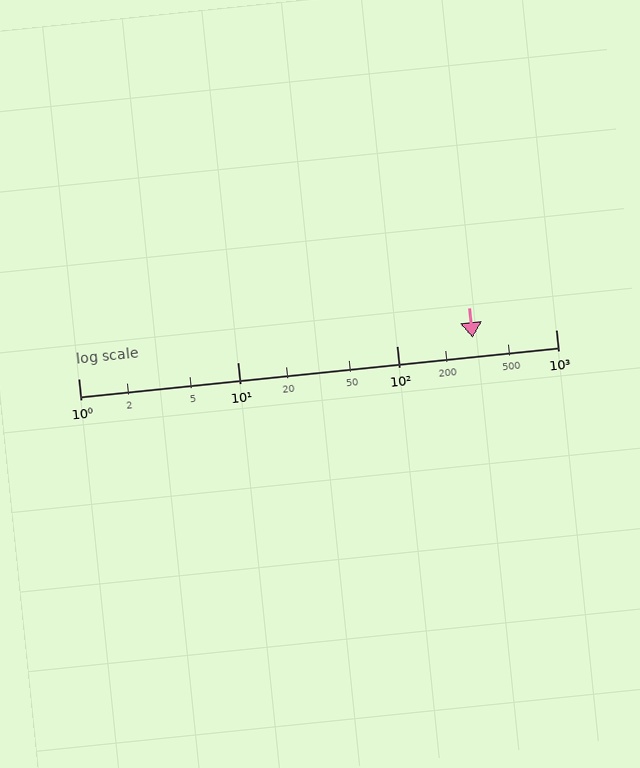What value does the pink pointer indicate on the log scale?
The pointer indicates approximately 300.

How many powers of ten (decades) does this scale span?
The scale spans 3 decades, from 1 to 1000.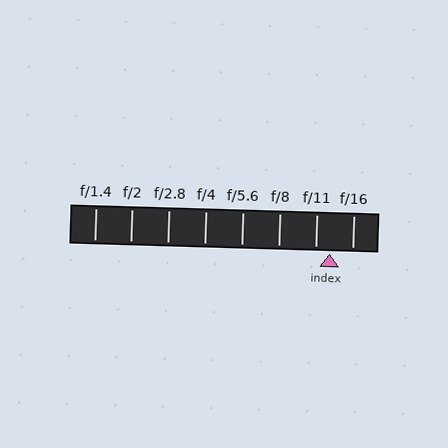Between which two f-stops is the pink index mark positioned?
The index mark is between f/11 and f/16.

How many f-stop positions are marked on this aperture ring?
There are 8 f-stop positions marked.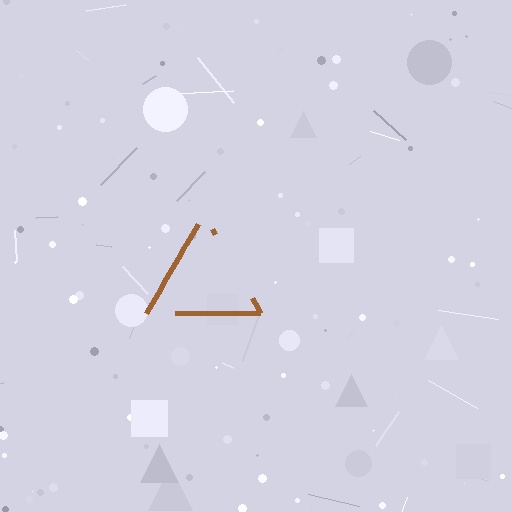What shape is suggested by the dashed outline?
The dashed outline suggests a triangle.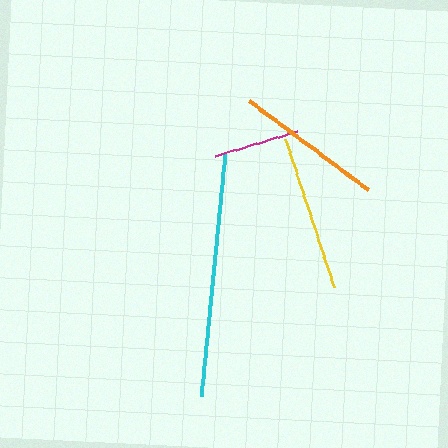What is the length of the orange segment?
The orange segment is approximately 148 pixels long.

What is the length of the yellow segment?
The yellow segment is approximately 156 pixels long.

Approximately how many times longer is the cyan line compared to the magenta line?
The cyan line is approximately 2.9 times the length of the magenta line.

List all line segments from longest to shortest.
From longest to shortest: cyan, yellow, orange, magenta.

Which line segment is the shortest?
The magenta line is the shortest at approximately 85 pixels.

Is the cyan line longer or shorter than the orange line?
The cyan line is longer than the orange line.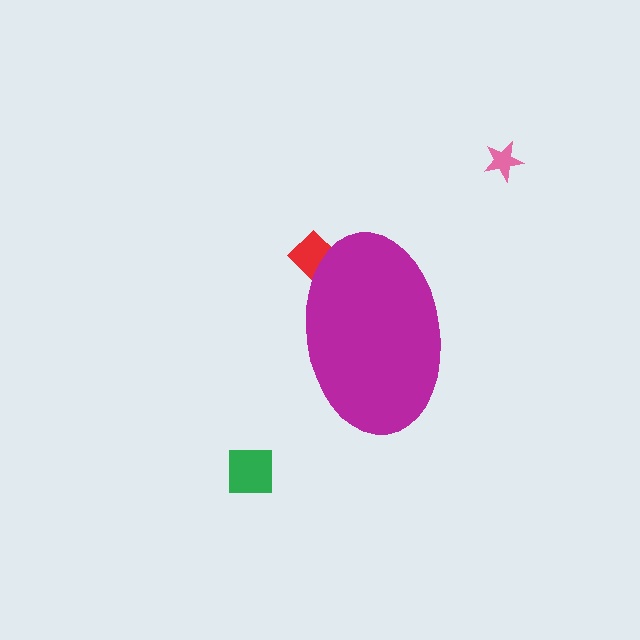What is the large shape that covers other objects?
A magenta ellipse.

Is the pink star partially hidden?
No, the pink star is fully visible.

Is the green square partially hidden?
No, the green square is fully visible.